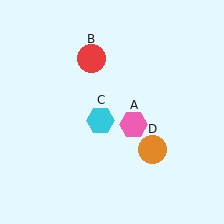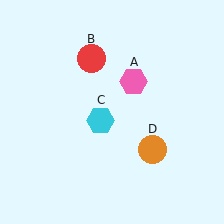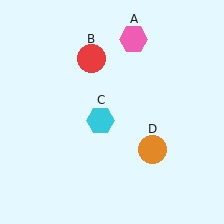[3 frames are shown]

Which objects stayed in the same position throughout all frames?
Red circle (object B) and cyan hexagon (object C) and orange circle (object D) remained stationary.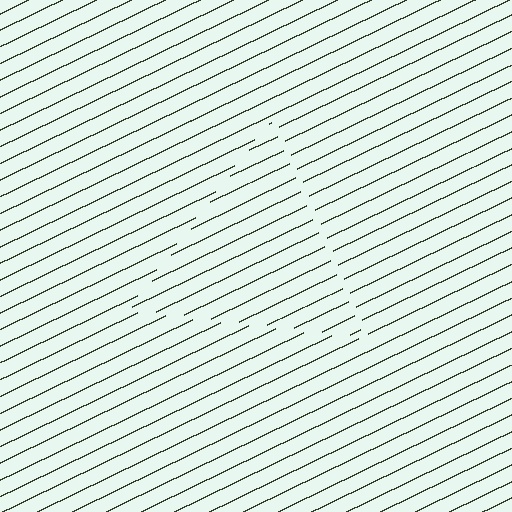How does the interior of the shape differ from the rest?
The interior of the shape contains the same grating, shifted by half a period — the contour is defined by the phase discontinuity where line-ends from the inner and outer gratings abut.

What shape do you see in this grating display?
An illusory triangle. The interior of the shape contains the same grating, shifted by half a period — the contour is defined by the phase discontinuity where line-ends from the inner and outer gratings abut.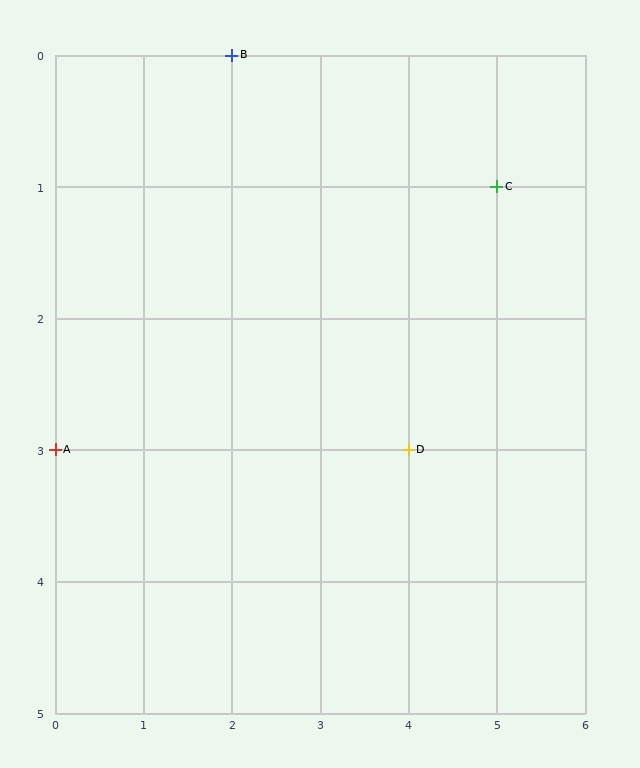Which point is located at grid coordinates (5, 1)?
Point C is at (5, 1).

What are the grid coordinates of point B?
Point B is at grid coordinates (2, 0).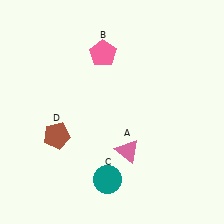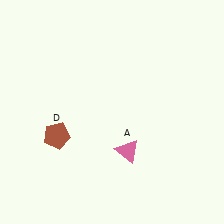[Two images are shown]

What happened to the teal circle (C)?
The teal circle (C) was removed in Image 2. It was in the bottom-left area of Image 1.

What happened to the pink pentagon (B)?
The pink pentagon (B) was removed in Image 2. It was in the top-left area of Image 1.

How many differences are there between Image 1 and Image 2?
There are 2 differences between the two images.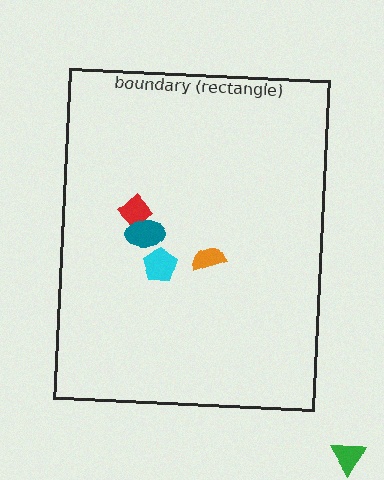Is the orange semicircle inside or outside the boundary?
Inside.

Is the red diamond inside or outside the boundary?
Inside.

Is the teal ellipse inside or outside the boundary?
Inside.